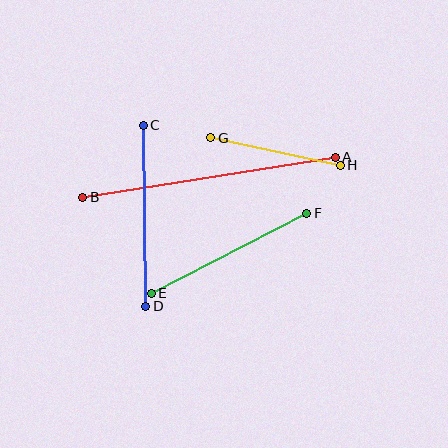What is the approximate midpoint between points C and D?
The midpoint is at approximately (145, 216) pixels.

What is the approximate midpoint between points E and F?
The midpoint is at approximately (229, 253) pixels.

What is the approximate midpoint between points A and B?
The midpoint is at approximately (209, 177) pixels.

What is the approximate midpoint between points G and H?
The midpoint is at approximately (276, 151) pixels.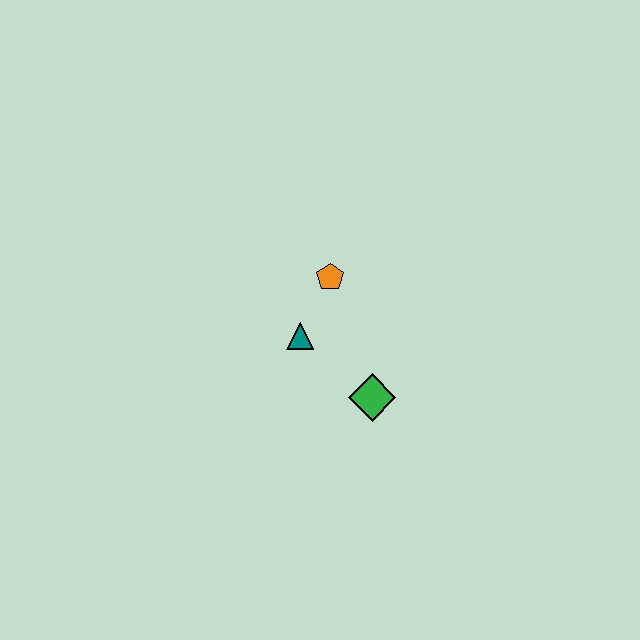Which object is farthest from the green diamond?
The orange pentagon is farthest from the green diamond.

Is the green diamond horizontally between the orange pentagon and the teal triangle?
No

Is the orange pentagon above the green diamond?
Yes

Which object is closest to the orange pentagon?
The teal triangle is closest to the orange pentagon.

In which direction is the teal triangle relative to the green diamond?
The teal triangle is to the left of the green diamond.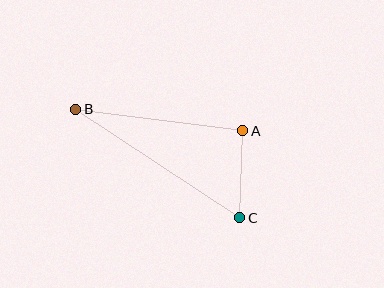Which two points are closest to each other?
Points A and C are closest to each other.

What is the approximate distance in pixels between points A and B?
The distance between A and B is approximately 168 pixels.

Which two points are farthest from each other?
Points B and C are farthest from each other.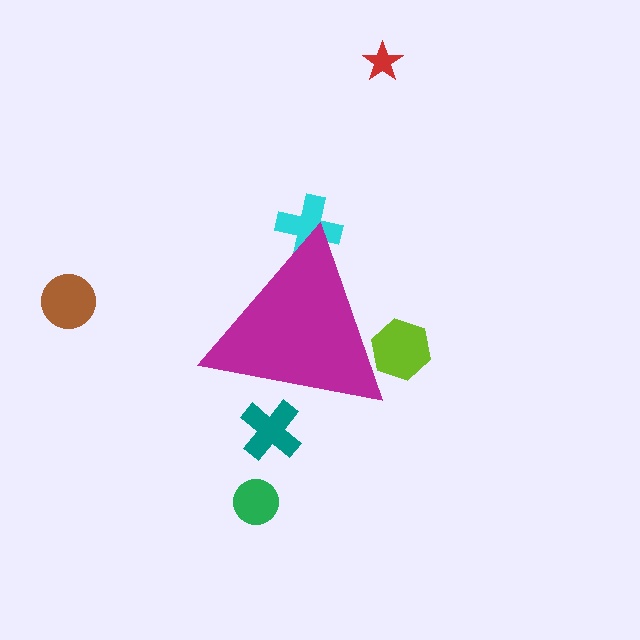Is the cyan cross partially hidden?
Yes, the cyan cross is partially hidden behind the magenta triangle.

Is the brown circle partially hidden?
No, the brown circle is fully visible.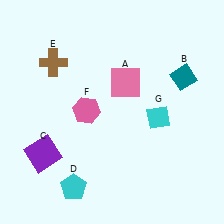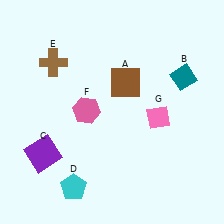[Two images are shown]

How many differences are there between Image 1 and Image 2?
There are 2 differences between the two images.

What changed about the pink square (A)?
In Image 1, A is pink. In Image 2, it changed to brown.